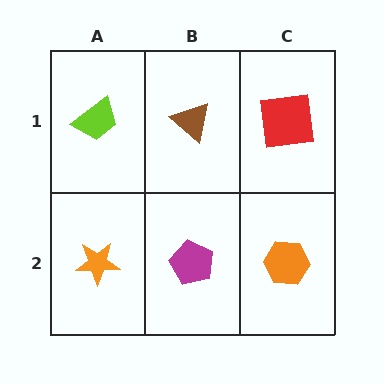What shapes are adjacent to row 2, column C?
A red square (row 1, column C), a magenta pentagon (row 2, column B).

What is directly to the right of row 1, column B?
A red square.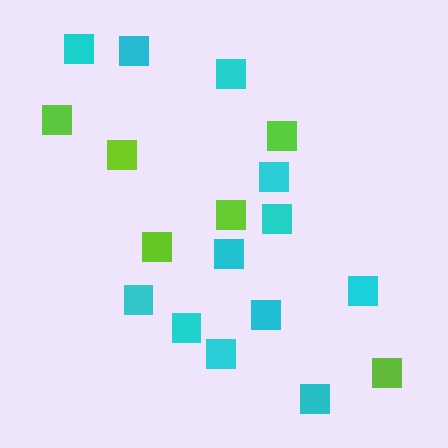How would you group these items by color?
There are 2 groups: one group of cyan squares (12) and one group of lime squares (6).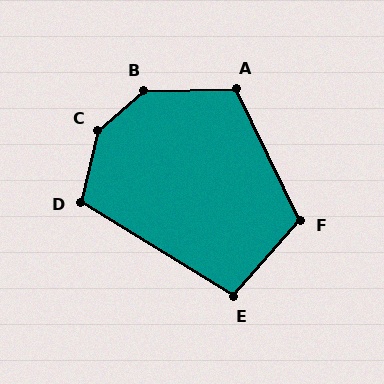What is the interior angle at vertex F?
Approximately 113 degrees (obtuse).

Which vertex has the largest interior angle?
C, at approximately 145 degrees.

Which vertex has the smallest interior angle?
E, at approximately 100 degrees.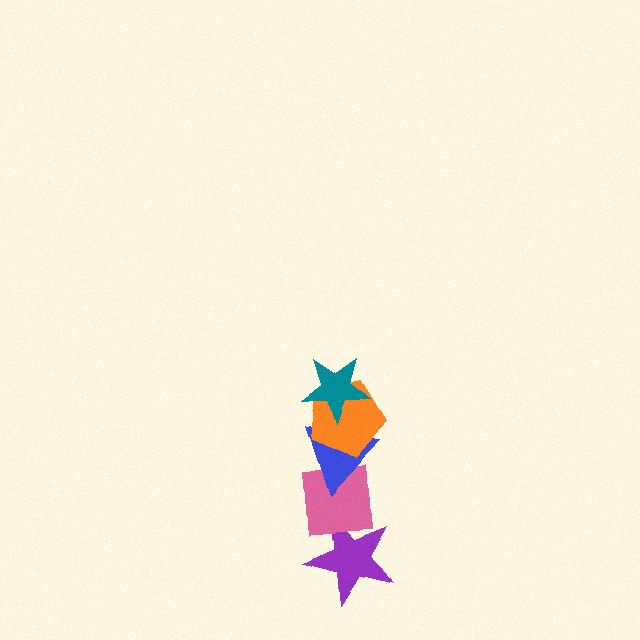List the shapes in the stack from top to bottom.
From top to bottom: the teal star, the orange pentagon, the blue triangle, the pink square, the purple star.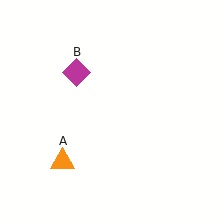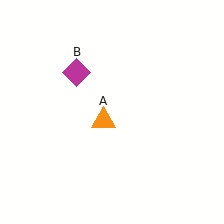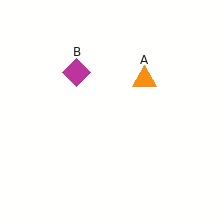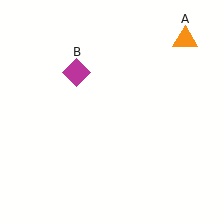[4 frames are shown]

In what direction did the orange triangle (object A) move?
The orange triangle (object A) moved up and to the right.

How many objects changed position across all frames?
1 object changed position: orange triangle (object A).